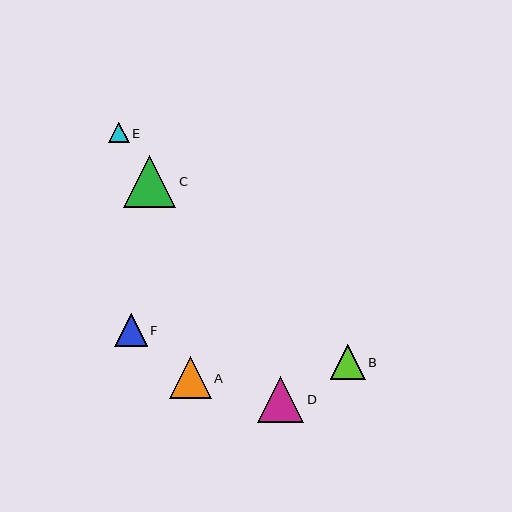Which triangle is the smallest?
Triangle E is the smallest with a size of approximately 21 pixels.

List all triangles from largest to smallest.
From largest to smallest: C, D, A, B, F, E.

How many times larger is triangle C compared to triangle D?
Triangle C is approximately 1.1 times the size of triangle D.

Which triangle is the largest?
Triangle C is the largest with a size of approximately 52 pixels.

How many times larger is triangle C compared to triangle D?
Triangle C is approximately 1.1 times the size of triangle D.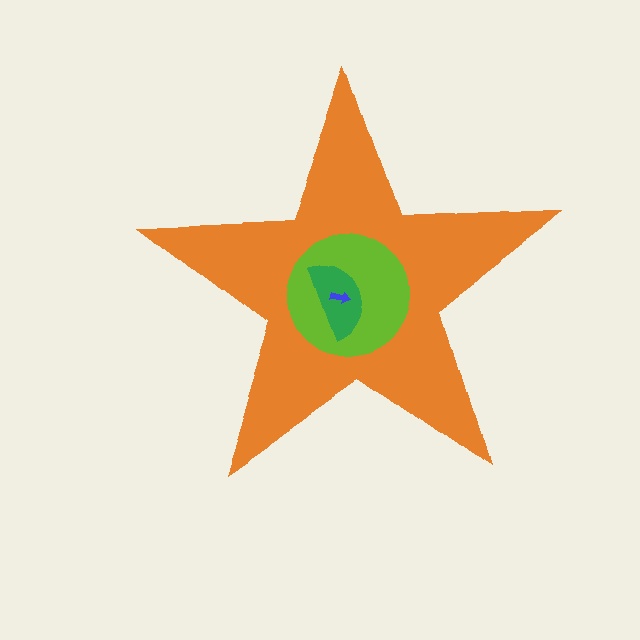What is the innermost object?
The blue arrow.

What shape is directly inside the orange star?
The lime circle.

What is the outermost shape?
The orange star.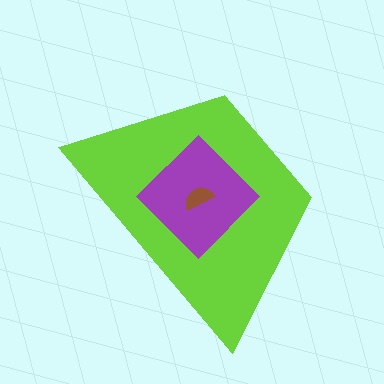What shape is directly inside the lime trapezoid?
The purple diamond.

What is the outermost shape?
The lime trapezoid.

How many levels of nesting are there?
3.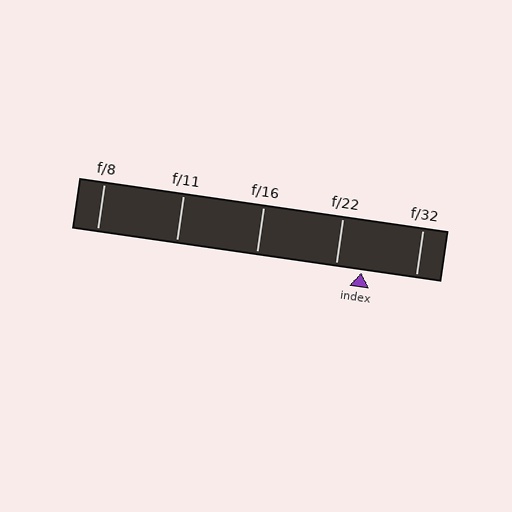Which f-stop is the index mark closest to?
The index mark is closest to f/22.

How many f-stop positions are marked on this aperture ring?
There are 5 f-stop positions marked.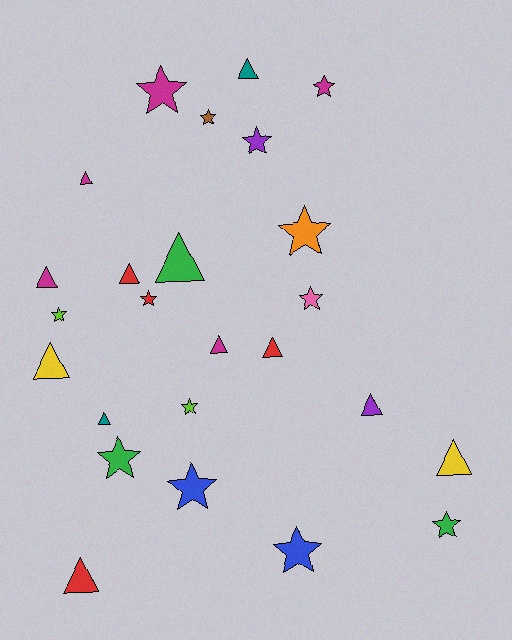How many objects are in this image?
There are 25 objects.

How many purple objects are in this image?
There are 2 purple objects.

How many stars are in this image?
There are 13 stars.